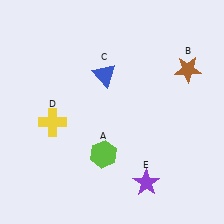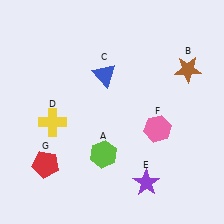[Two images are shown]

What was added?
A pink hexagon (F), a red pentagon (G) were added in Image 2.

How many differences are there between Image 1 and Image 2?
There are 2 differences between the two images.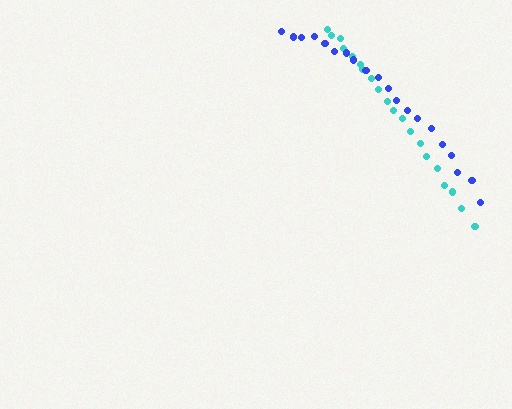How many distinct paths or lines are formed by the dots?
There are 2 distinct paths.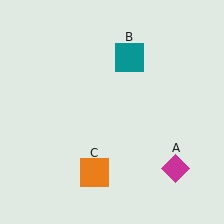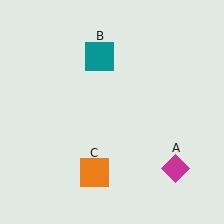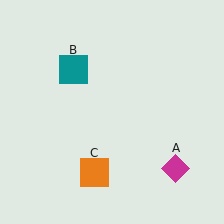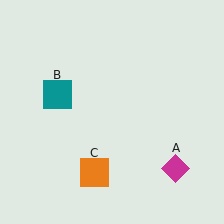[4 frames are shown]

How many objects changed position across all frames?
1 object changed position: teal square (object B).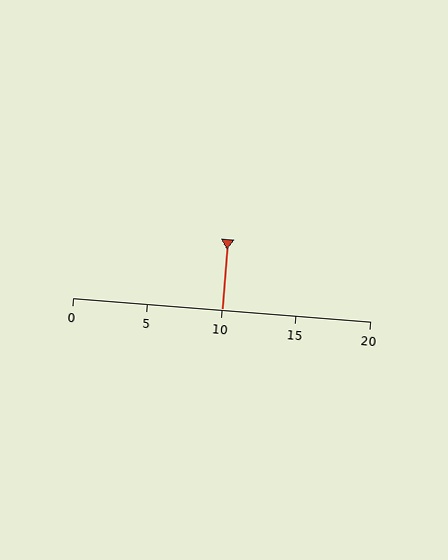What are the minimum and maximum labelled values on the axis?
The axis runs from 0 to 20.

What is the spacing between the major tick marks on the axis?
The major ticks are spaced 5 apart.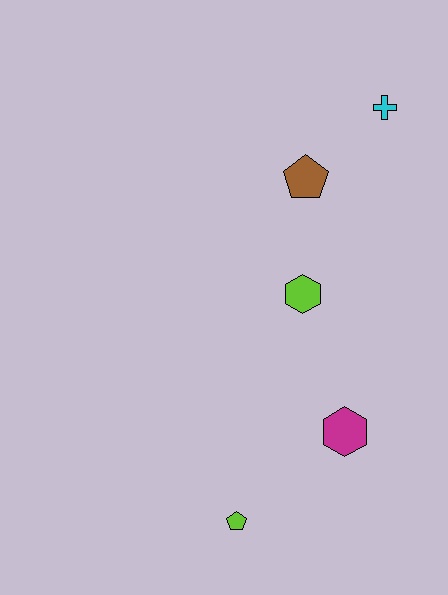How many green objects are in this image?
There are no green objects.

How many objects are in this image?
There are 5 objects.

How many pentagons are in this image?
There are 2 pentagons.